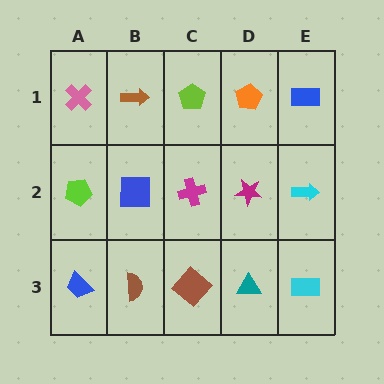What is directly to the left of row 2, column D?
A magenta cross.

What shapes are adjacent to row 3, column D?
A magenta star (row 2, column D), a brown diamond (row 3, column C), a cyan rectangle (row 3, column E).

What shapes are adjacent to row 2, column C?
A lime pentagon (row 1, column C), a brown diamond (row 3, column C), a blue square (row 2, column B), a magenta star (row 2, column D).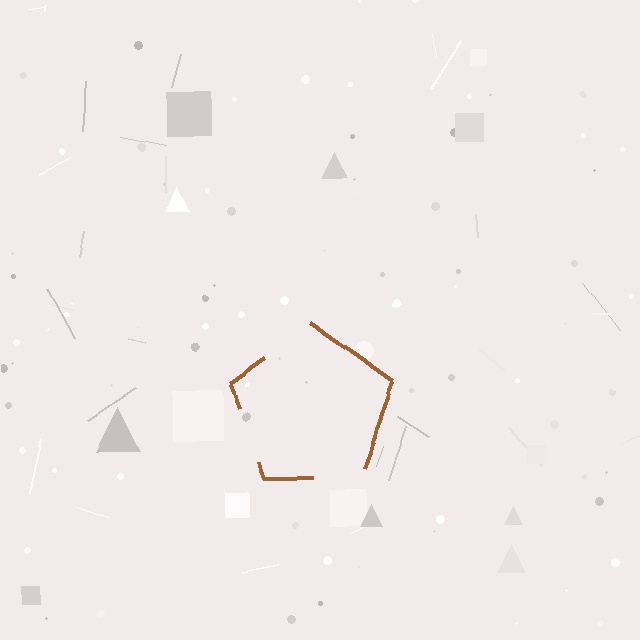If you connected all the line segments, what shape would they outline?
They would outline a pentagon.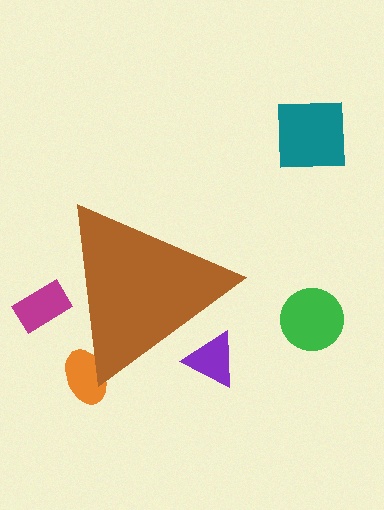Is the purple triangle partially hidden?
Yes, the purple triangle is partially hidden behind the brown triangle.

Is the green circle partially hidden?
No, the green circle is fully visible.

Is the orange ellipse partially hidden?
Yes, the orange ellipse is partially hidden behind the brown triangle.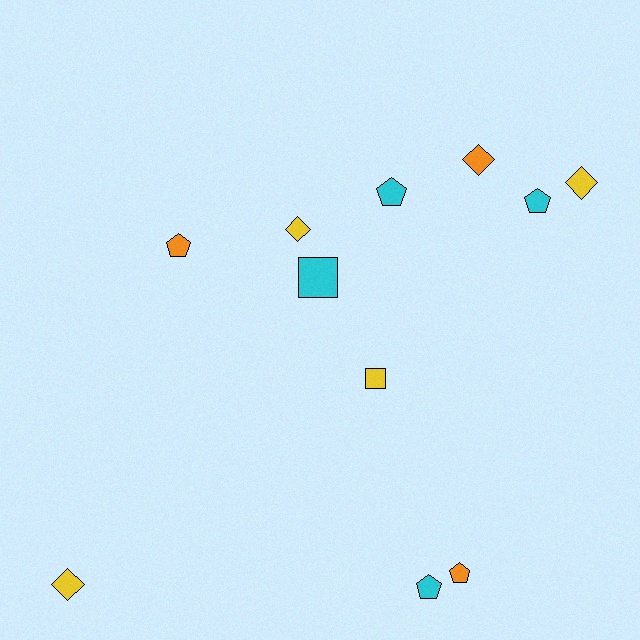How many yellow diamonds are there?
There are 3 yellow diamonds.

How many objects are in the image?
There are 11 objects.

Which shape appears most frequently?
Pentagon, with 5 objects.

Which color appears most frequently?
Yellow, with 4 objects.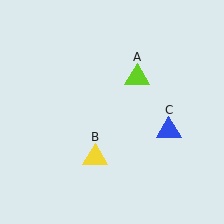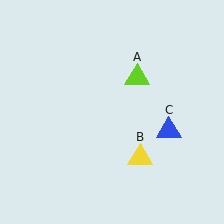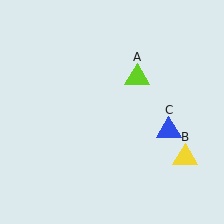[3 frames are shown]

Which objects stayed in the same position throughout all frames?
Lime triangle (object A) and blue triangle (object C) remained stationary.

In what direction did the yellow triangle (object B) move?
The yellow triangle (object B) moved right.